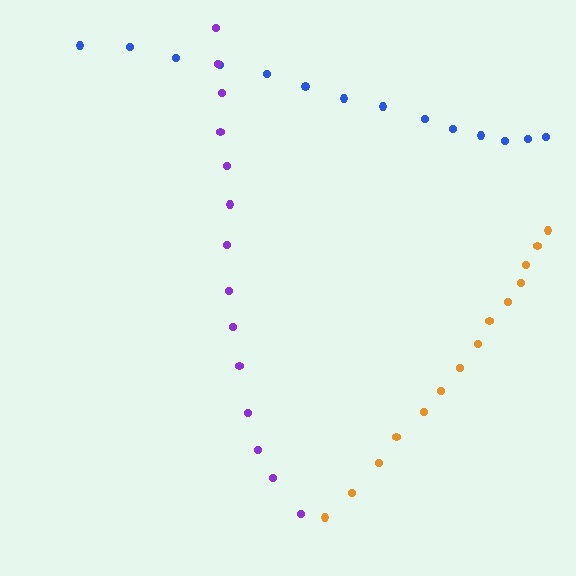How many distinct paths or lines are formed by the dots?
There are 3 distinct paths.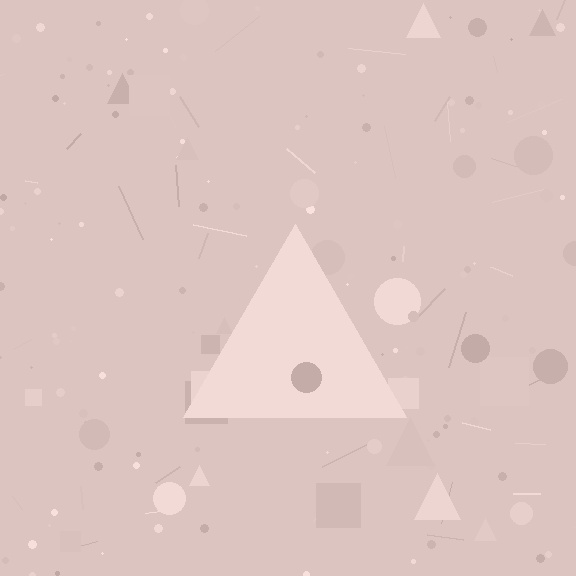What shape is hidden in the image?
A triangle is hidden in the image.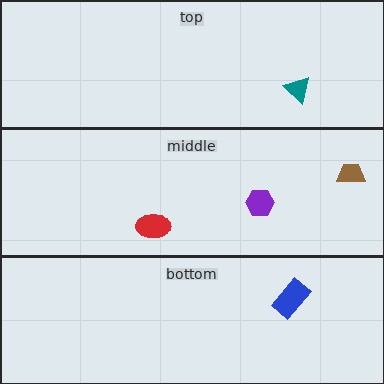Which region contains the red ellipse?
The middle region.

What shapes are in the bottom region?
The blue rectangle.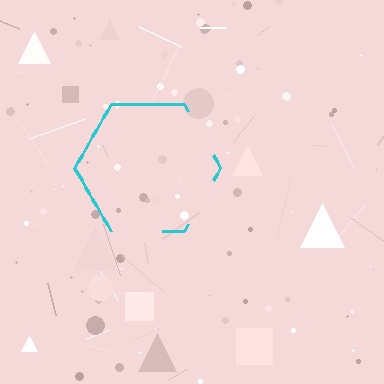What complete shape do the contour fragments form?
The contour fragments form a hexagon.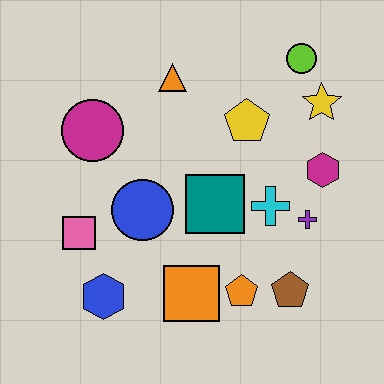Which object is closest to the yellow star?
The lime circle is closest to the yellow star.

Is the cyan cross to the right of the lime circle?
No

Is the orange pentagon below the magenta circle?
Yes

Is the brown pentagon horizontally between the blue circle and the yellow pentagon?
No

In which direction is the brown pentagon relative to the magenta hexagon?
The brown pentagon is below the magenta hexagon.